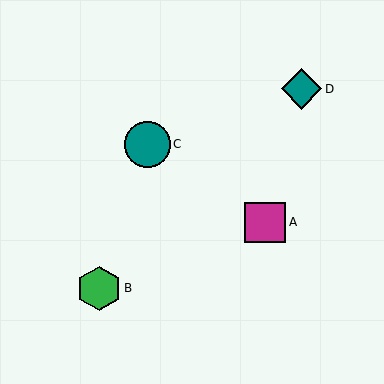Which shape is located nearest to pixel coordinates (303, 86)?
The teal diamond (labeled D) at (301, 89) is nearest to that location.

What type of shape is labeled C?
Shape C is a teal circle.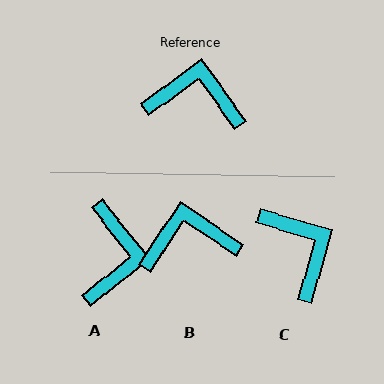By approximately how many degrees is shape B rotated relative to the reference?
Approximately 20 degrees counter-clockwise.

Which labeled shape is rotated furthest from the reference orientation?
A, about 87 degrees away.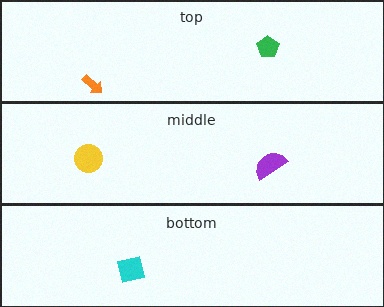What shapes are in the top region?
The orange arrow, the green pentagon.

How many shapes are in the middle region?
2.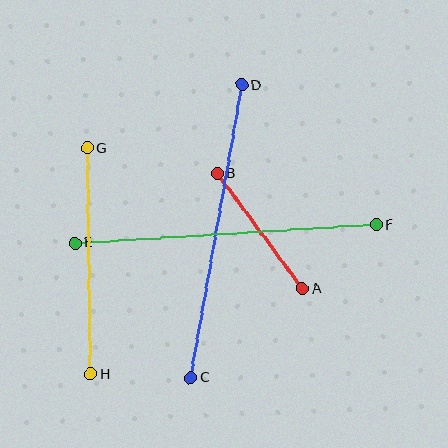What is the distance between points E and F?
The distance is approximately 302 pixels.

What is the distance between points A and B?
The distance is approximately 143 pixels.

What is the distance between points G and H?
The distance is approximately 226 pixels.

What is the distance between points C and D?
The distance is approximately 297 pixels.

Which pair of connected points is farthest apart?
Points E and F are farthest apart.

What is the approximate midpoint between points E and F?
The midpoint is at approximately (226, 234) pixels.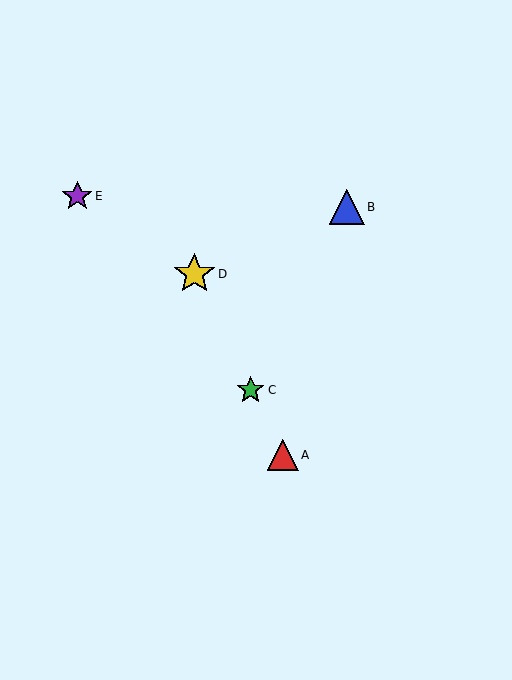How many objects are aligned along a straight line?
3 objects (A, C, D) are aligned along a straight line.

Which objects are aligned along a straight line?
Objects A, C, D are aligned along a straight line.